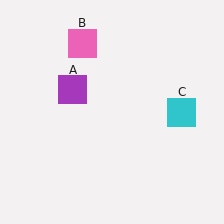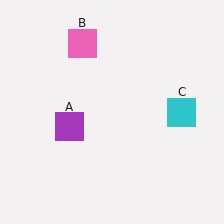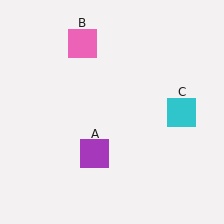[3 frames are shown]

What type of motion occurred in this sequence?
The purple square (object A) rotated counterclockwise around the center of the scene.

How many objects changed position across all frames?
1 object changed position: purple square (object A).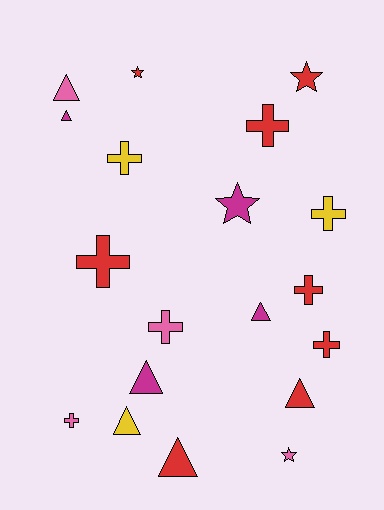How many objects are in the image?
There are 19 objects.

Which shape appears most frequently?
Cross, with 8 objects.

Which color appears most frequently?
Red, with 8 objects.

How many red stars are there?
There are 2 red stars.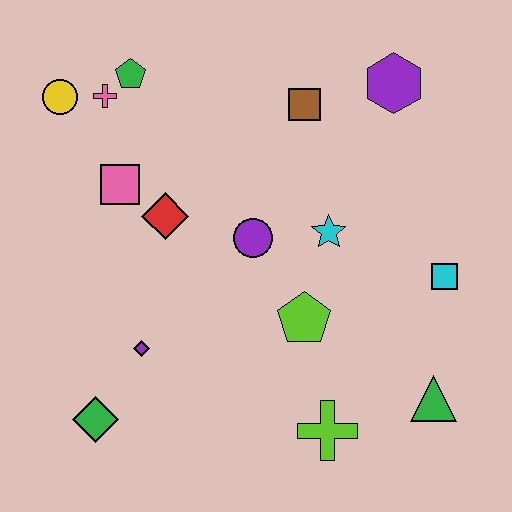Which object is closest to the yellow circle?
The pink cross is closest to the yellow circle.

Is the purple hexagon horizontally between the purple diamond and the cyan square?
Yes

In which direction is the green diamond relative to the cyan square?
The green diamond is to the left of the cyan square.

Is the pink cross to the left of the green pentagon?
Yes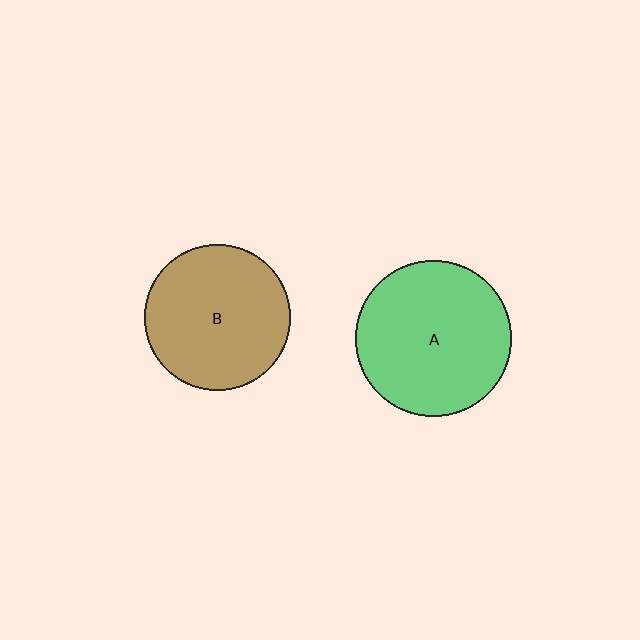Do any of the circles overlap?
No, none of the circles overlap.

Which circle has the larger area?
Circle A (green).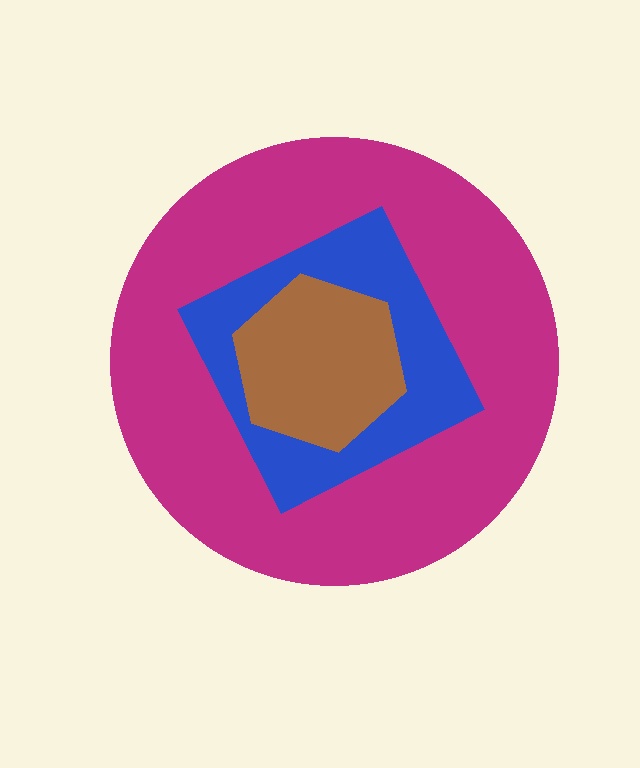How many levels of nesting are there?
3.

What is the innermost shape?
The brown hexagon.